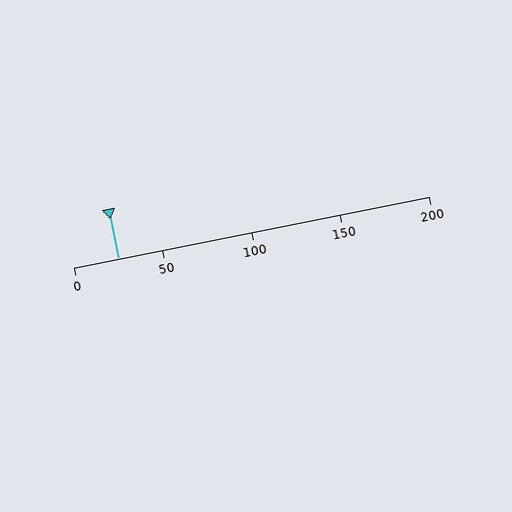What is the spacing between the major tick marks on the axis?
The major ticks are spaced 50 apart.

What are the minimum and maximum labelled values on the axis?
The axis runs from 0 to 200.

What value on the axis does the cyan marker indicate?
The marker indicates approximately 25.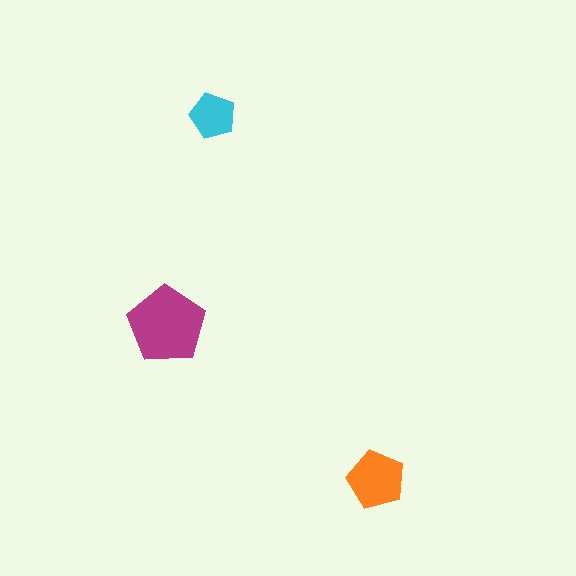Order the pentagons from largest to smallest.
the magenta one, the orange one, the cyan one.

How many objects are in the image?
There are 3 objects in the image.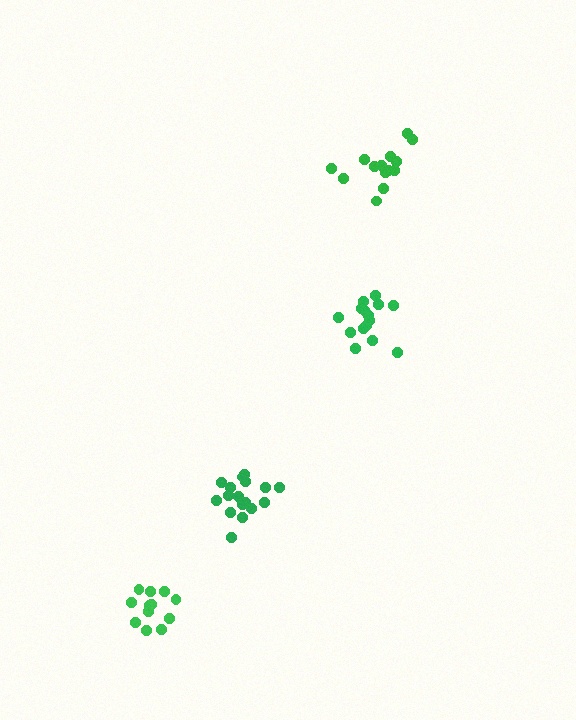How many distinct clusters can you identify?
There are 4 distinct clusters.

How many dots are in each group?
Group 1: 17 dots, Group 2: 14 dots, Group 3: 12 dots, Group 4: 15 dots (58 total).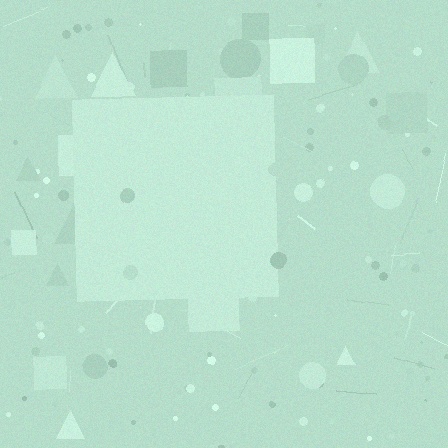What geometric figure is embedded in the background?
A square is embedded in the background.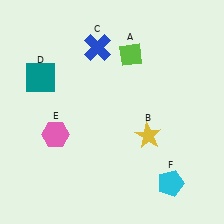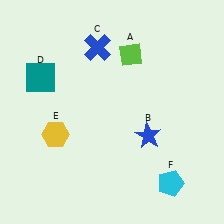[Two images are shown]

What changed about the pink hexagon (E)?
In Image 1, E is pink. In Image 2, it changed to yellow.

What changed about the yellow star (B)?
In Image 1, B is yellow. In Image 2, it changed to blue.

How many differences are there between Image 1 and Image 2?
There are 2 differences between the two images.